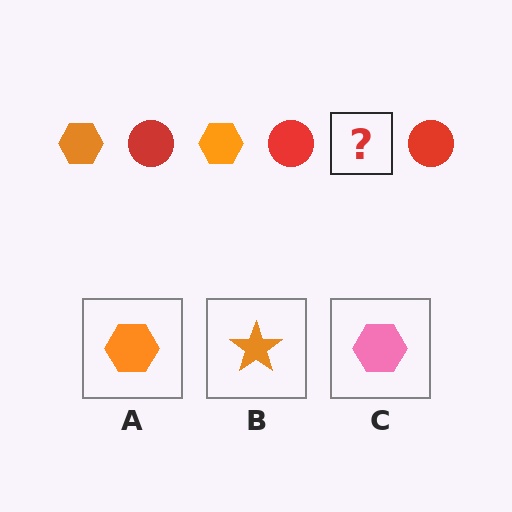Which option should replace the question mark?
Option A.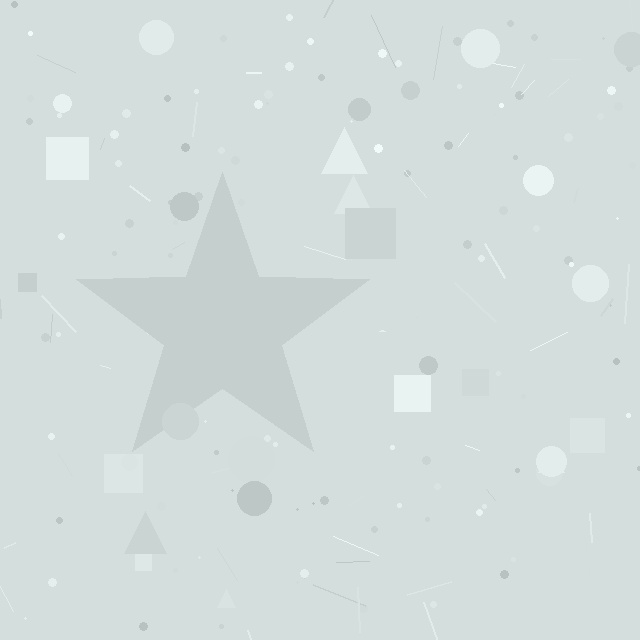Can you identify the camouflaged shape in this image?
The camouflaged shape is a star.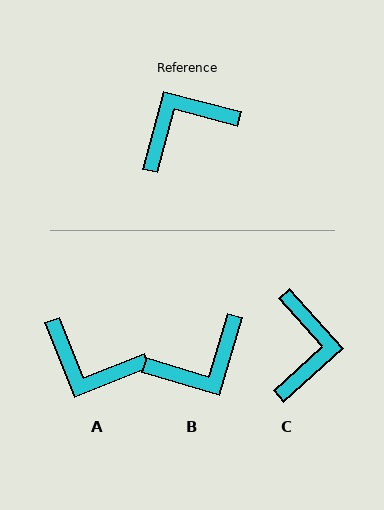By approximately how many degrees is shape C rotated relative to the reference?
Approximately 123 degrees clockwise.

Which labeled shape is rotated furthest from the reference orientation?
B, about 178 degrees away.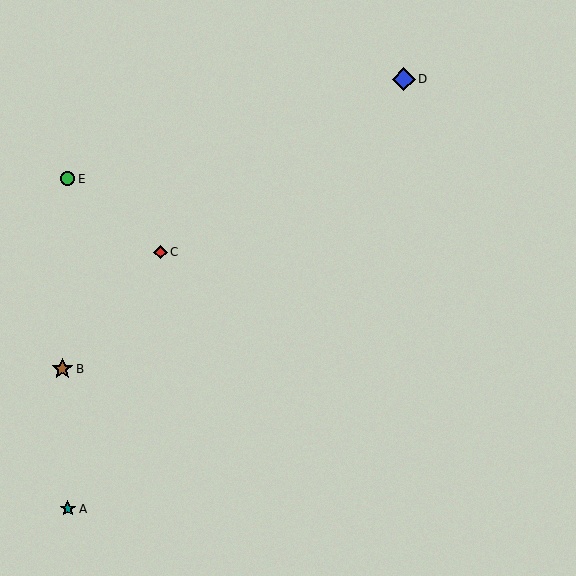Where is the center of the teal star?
The center of the teal star is at (68, 509).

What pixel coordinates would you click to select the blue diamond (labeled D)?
Click at (404, 79) to select the blue diamond D.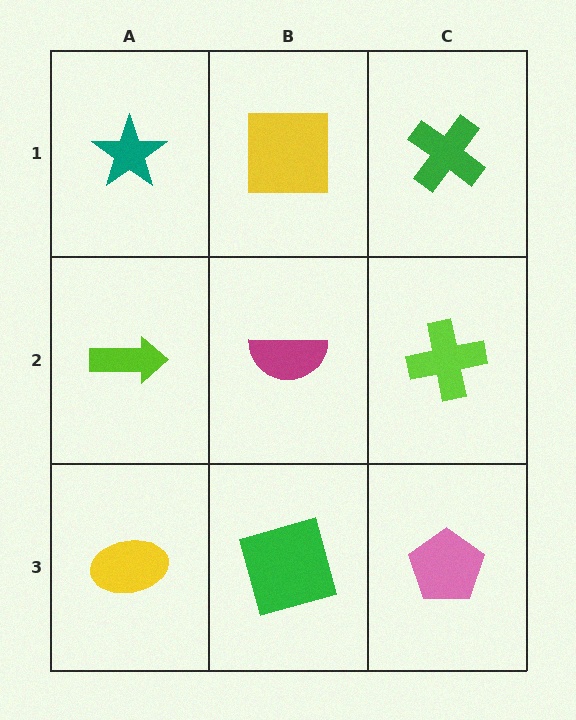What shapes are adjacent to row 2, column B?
A yellow square (row 1, column B), a green square (row 3, column B), a lime arrow (row 2, column A), a lime cross (row 2, column C).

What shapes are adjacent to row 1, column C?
A lime cross (row 2, column C), a yellow square (row 1, column B).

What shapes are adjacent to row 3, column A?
A lime arrow (row 2, column A), a green square (row 3, column B).